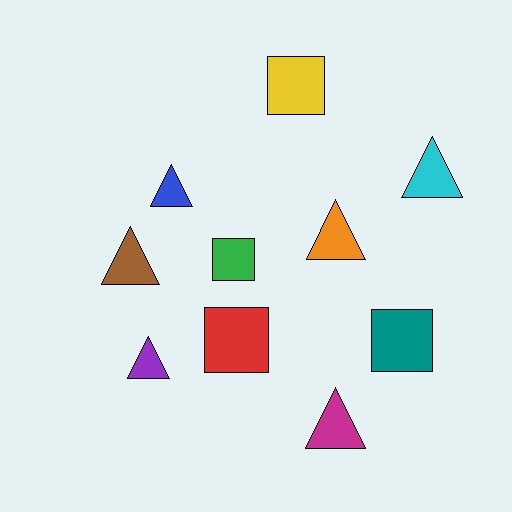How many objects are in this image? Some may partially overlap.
There are 10 objects.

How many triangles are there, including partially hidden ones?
There are 6 triangles.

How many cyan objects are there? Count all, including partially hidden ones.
There is 1 cyan object.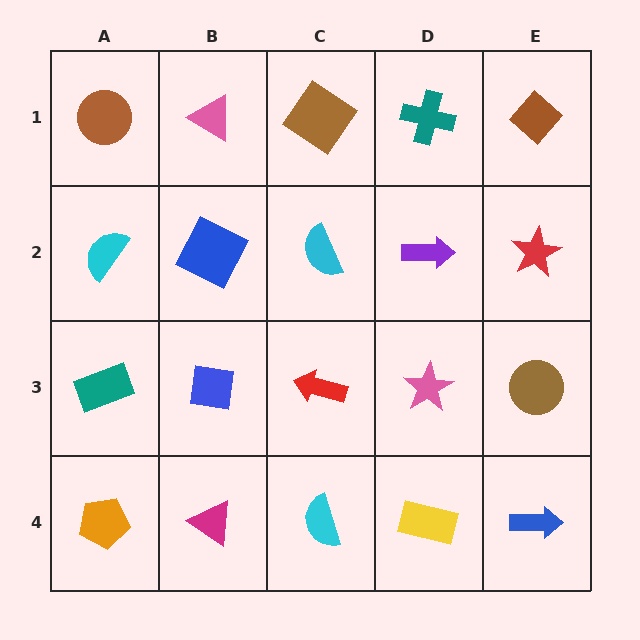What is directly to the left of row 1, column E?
A teal cross.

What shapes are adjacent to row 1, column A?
A cyan semicircle (row 2, column A), a pink triangle (row 1, column B).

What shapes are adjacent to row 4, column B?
A blue square (row 3, column B), an orange pentagon (row 4, column A), a cyan semicircle (row 4, column C).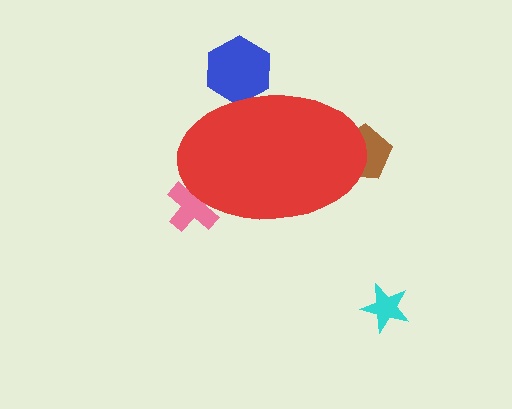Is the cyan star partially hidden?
No, the cyan star is fully visible.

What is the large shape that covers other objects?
A red ellipse.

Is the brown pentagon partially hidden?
Yes, the brown pentagon is partially hidden behind the red ellipse.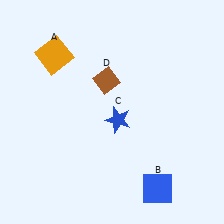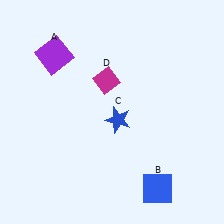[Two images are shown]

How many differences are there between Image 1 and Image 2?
There are 2 differences between the two images.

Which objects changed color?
A changed from orange to purple. D changed from brown to magenta.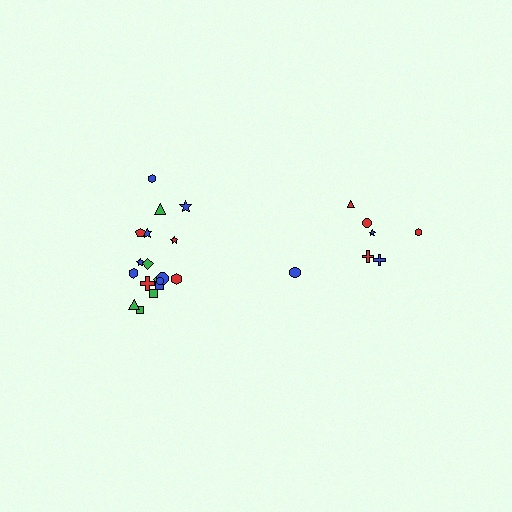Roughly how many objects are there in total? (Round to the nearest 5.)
Roughly 25 objects in total.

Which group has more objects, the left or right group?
The left group.